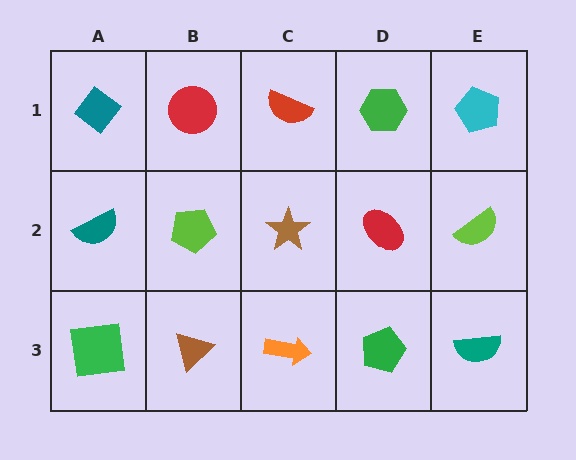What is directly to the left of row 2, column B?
A teal semicircle.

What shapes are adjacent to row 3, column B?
A lime pentagon (row 2, column B), a green square (row 3, column A), an orange arrow (row 3, column C).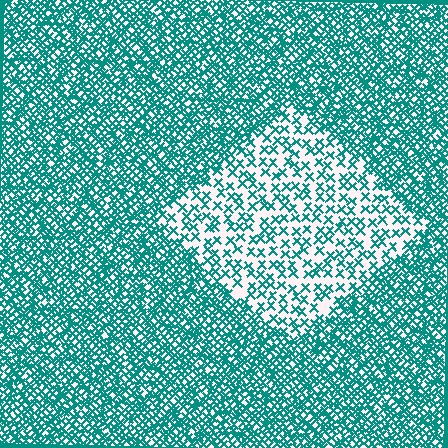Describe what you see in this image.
The image contains small teal elements arranged at two different densities. A diamond-shaped region is visible where the elements are less densely packed than the surrounding area.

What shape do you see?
I see a diamond.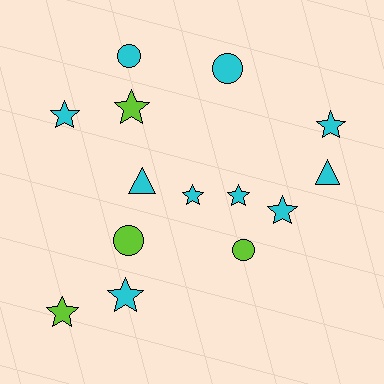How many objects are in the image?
There are 14 objects.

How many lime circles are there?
There are 2 lime circles.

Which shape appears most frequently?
Star, with 8 objects.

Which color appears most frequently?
Cyan, with 10 objects.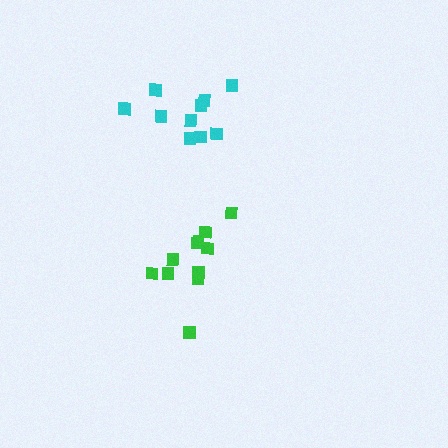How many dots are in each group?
Group 1: 11 dots, Group 2: 10 dots (21 total).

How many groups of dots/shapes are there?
There are 2 groups.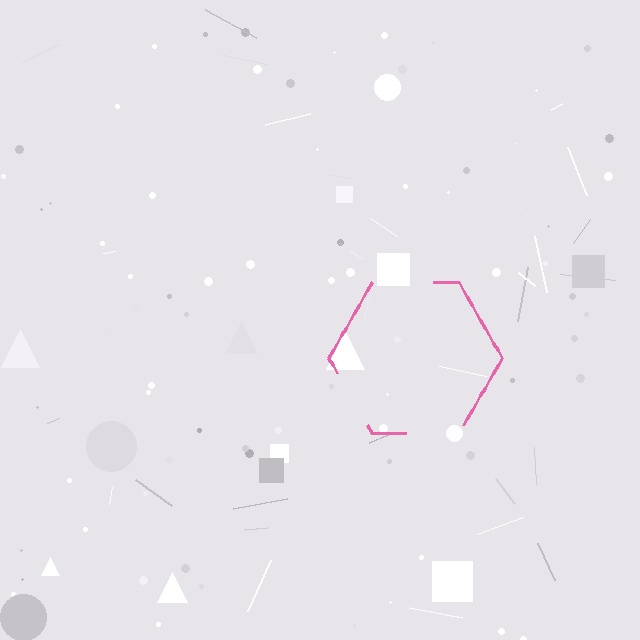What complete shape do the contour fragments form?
The contour fragments form a hexagon.